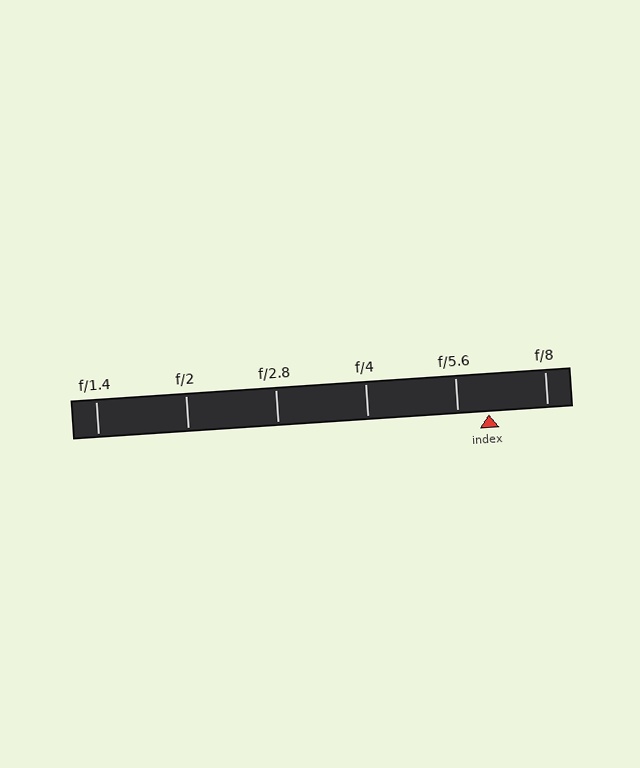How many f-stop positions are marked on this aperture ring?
There are 6 f-stop positions marked.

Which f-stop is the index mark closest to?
The index mark is closest to f/5.6.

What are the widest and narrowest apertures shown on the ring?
The widest aperture shown is f/1.4 and the narrowest is f/8.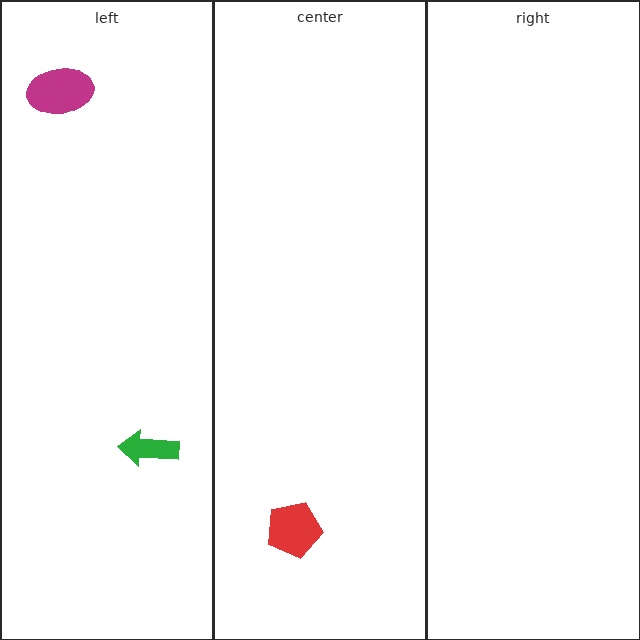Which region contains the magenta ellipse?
The left region.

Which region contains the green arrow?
The left region.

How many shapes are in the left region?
2.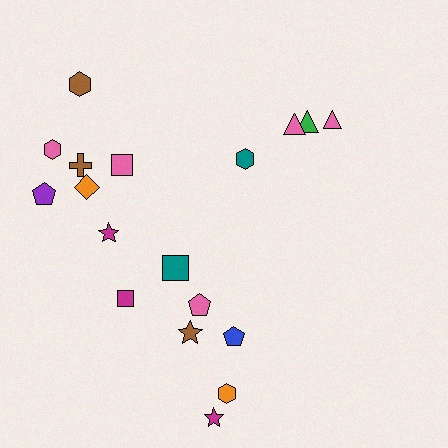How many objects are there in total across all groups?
There are 18 objects.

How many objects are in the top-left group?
There are 7 objects.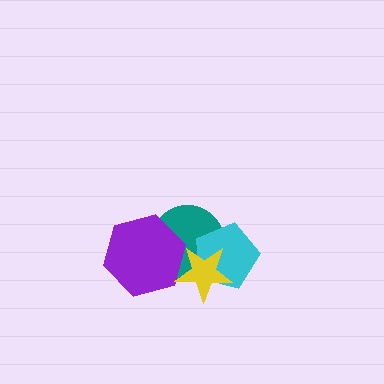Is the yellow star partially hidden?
No, no other shape covers it.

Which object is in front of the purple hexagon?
The yellow star is in front of the purple hexagon.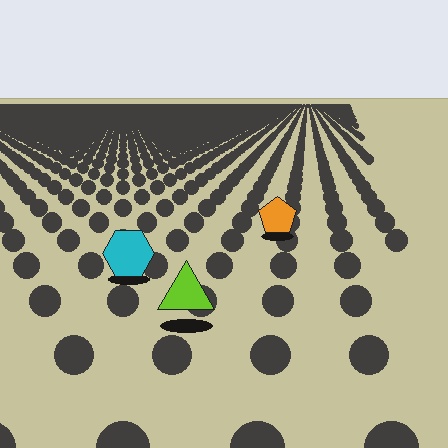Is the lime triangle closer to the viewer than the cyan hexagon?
Yes. The lime triangle is closer — you can tell from the texture gradient: the ground texture is coarser near it.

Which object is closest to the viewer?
The lime triangle is closest. The texture marks near it are larger and more spread out.